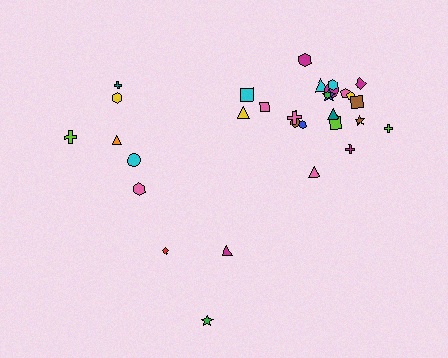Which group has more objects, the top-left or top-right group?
The top-right group.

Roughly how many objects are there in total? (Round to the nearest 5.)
Roughly 30 objects in total.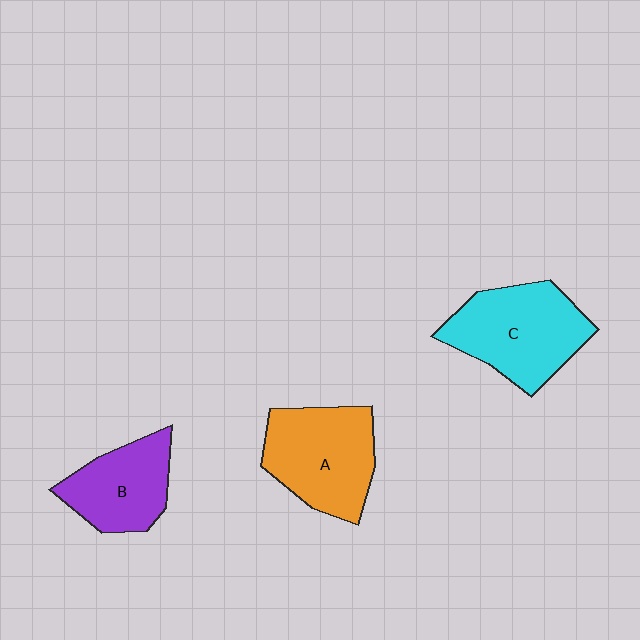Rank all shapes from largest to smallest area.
From largest to smallest: C (cyan), A (orange), B (purple).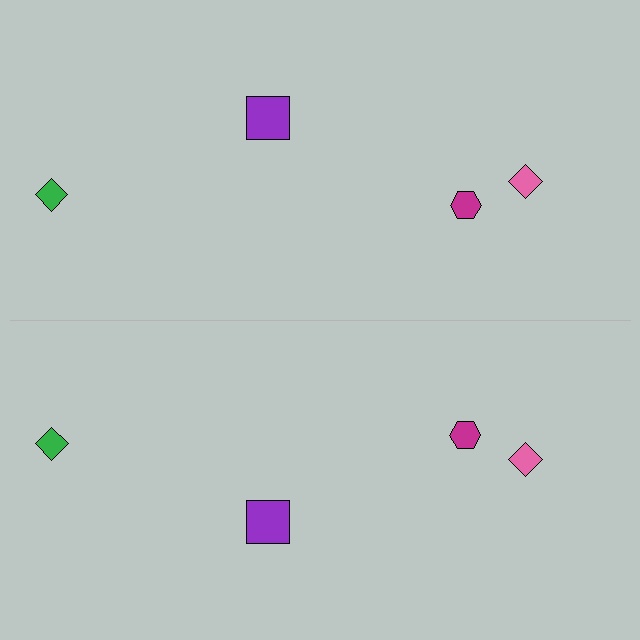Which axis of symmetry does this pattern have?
The pattern has a horizontal axis of symmetry running through the center of the image.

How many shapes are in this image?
There are 8 shapes in this image.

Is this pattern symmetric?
Yes, this pattern has bilateral (reflection) symmetry.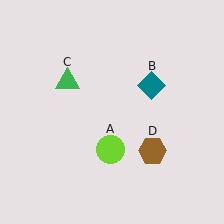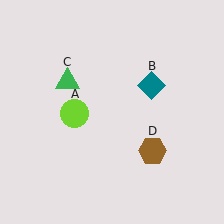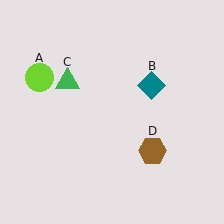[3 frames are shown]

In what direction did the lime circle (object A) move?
The lime circle (object A) moved up and to the left.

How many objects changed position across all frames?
1 object changed position: lime circle (object A).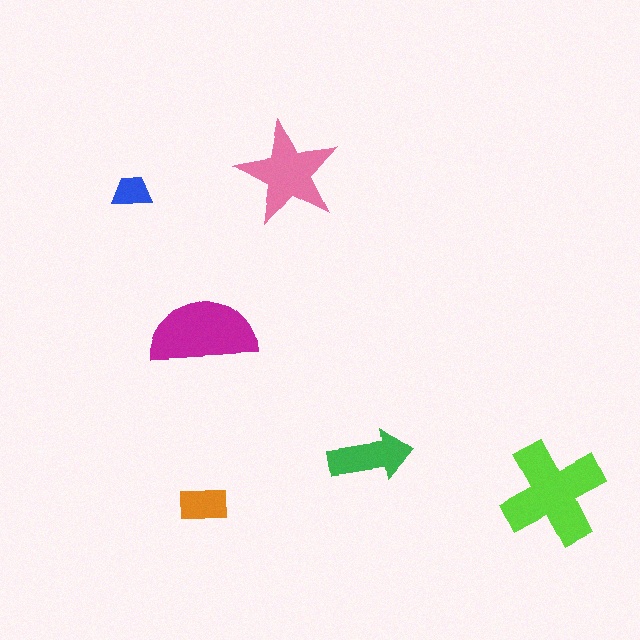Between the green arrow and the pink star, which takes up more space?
The pink star.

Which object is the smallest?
The blue trapezoid.